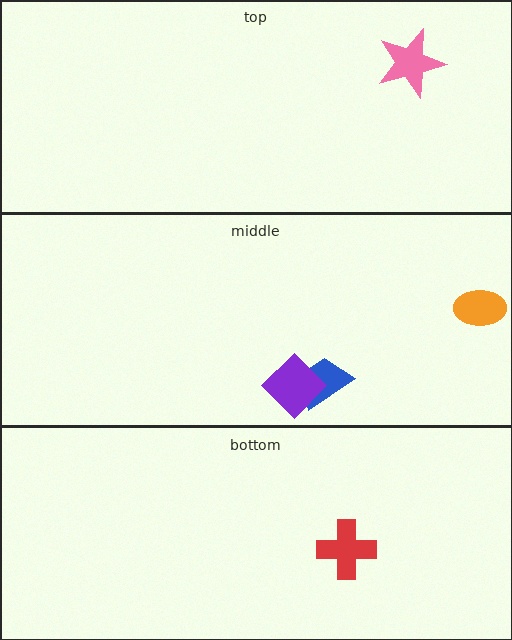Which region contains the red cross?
The bottom region.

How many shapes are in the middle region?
3.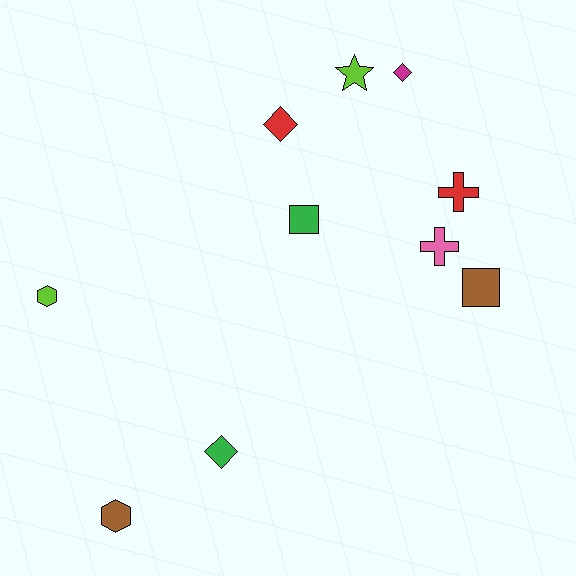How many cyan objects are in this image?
There are no cyan objects.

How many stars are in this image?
There is 1 star.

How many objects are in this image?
There are 10 objects.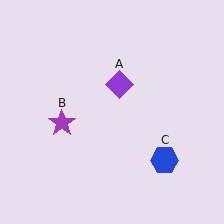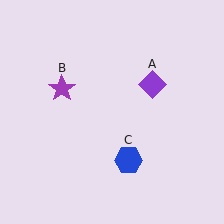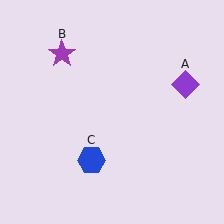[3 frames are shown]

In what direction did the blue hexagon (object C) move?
The blue hexagon (object C) moved left.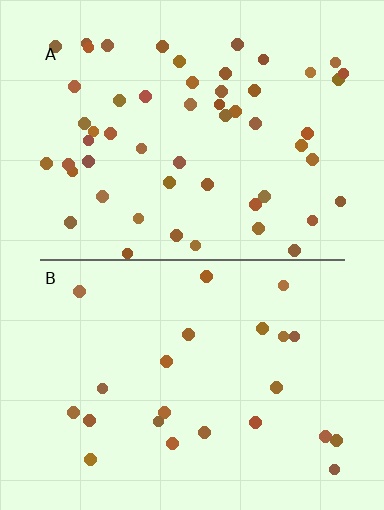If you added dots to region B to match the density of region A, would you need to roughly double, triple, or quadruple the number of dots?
Approximately double.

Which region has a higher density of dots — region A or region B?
A (the top).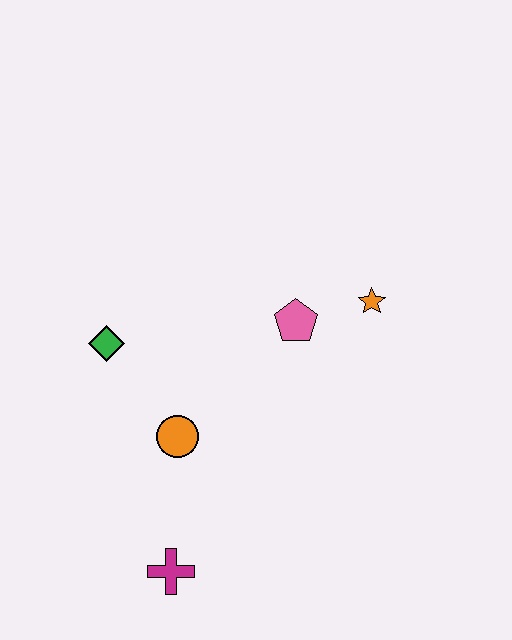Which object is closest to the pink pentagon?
The orange star is closest to the pink pentagon.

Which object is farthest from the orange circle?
The orange star is farthest from the orange circle.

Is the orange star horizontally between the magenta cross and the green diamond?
No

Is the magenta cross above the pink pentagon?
No